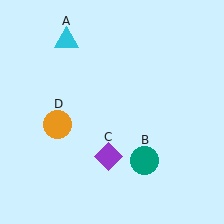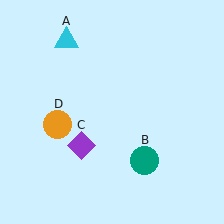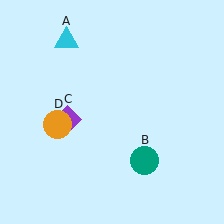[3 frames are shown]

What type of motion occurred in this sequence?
The purple diamond (object C) rotated clockwise around the center of the scene.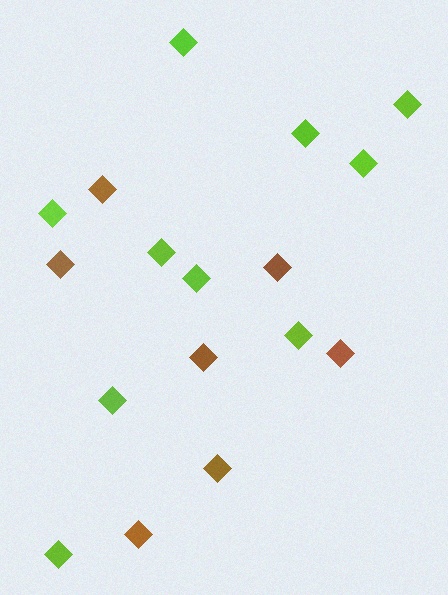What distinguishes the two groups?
There are 2 groups: one group of brown diamonds (7) and one group of lime diamonds (10).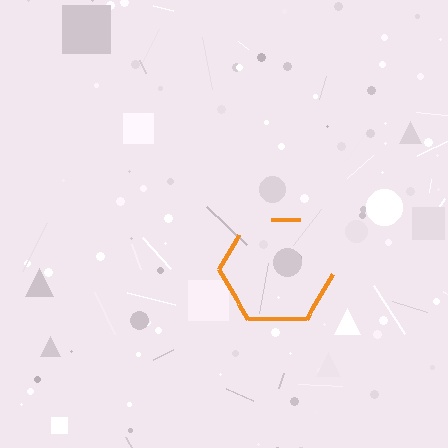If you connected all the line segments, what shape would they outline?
They would outline a hexagon.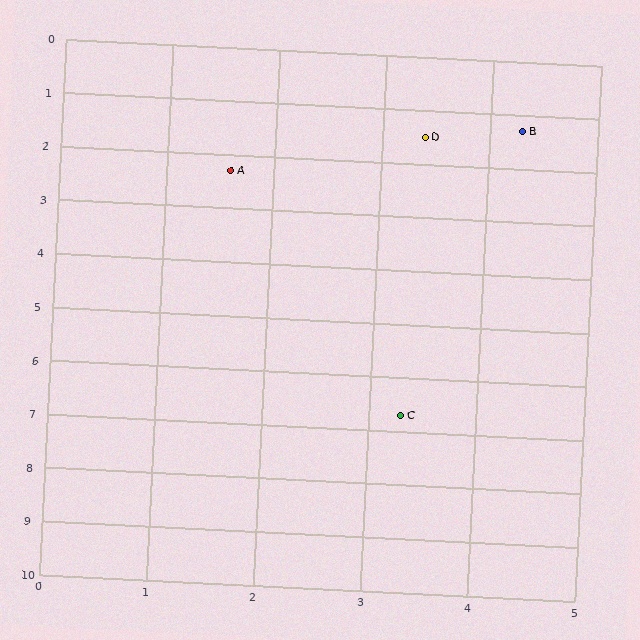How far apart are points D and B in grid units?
Points D and B are about 0.9 grid units apart.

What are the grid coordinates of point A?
Point A is at approximately (1.6, 2.3).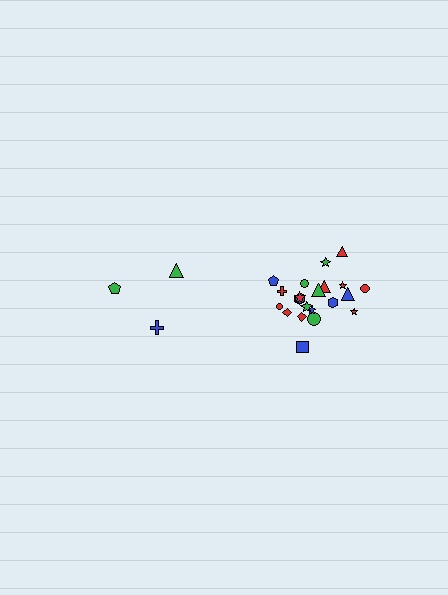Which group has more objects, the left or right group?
The right group.